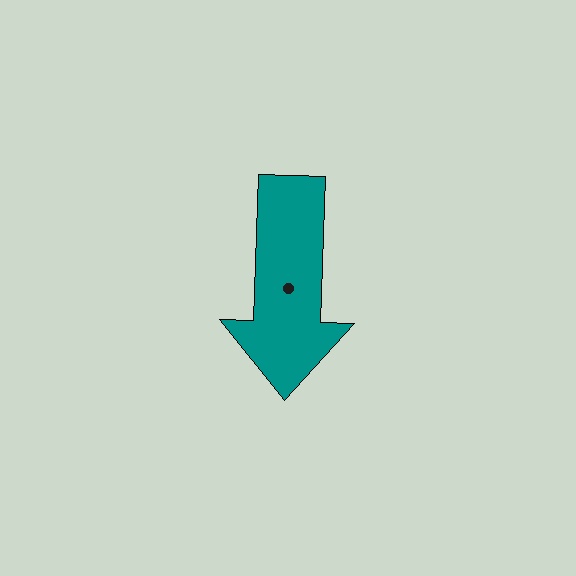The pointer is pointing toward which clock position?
Roughly 6 o'clock.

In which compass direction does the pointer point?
South.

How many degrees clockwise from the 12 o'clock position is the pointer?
Approximately 182 degrees.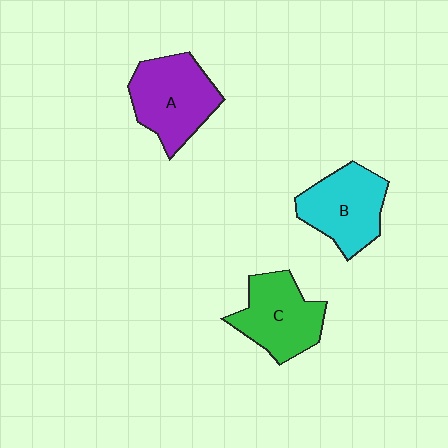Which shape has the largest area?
Shape A (purple).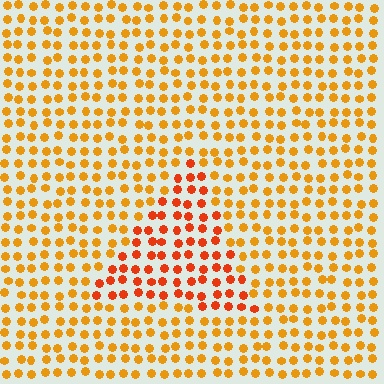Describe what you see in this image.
The image is filled with small orange elements in a uniform arrangement. A triangle-shaped region is visible where the elements are tinted to a slightly different hue, forming a subtle color boundary.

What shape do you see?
I see a triangle.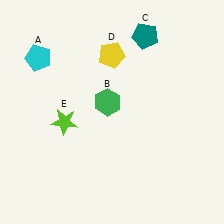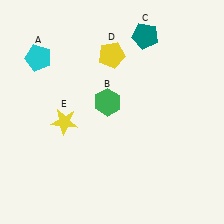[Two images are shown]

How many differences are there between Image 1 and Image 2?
There is 1 difference between the two images.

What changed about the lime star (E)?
In Image 1, E is lime. In Image 2, it changed to yellow.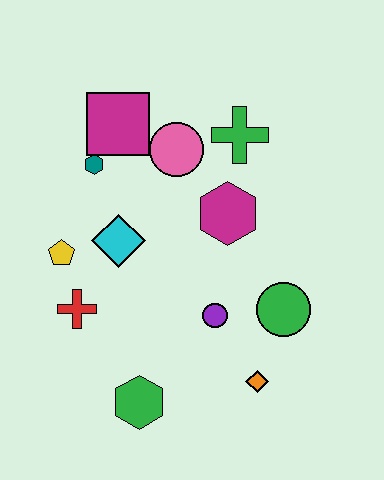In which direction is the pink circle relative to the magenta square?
The pink circle is to the right of the magenta square.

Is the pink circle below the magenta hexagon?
No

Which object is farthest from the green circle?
The magenta square is farthest from the green circle.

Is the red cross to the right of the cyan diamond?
No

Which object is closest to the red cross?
The yellow pentagon is closest to the red cross.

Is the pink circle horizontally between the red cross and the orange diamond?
Yes